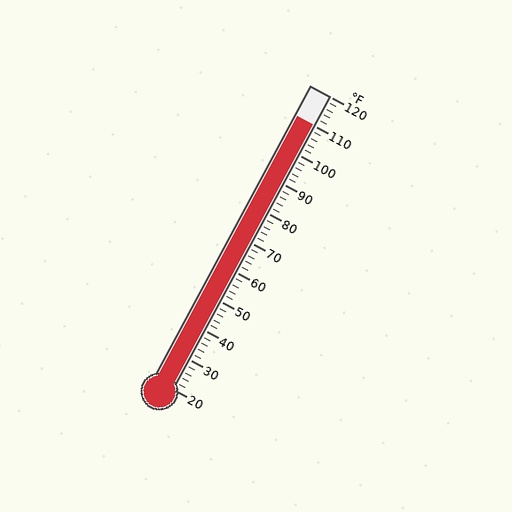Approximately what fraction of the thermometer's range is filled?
The thermometer is filled to approximately 90% of its range.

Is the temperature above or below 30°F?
The temperature is above 30°F.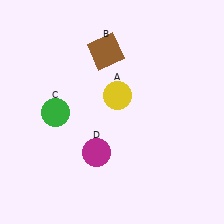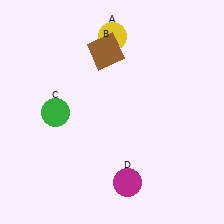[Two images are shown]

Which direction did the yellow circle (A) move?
The yellow circle (A) moved up.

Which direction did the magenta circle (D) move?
The magenta circle (D) moved right.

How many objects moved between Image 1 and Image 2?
2 objects moved between the two images.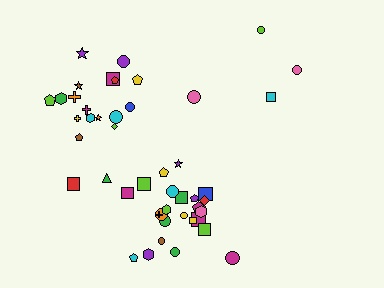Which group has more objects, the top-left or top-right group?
The top-left group.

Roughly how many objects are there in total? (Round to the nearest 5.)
Roughly 45 objects in total.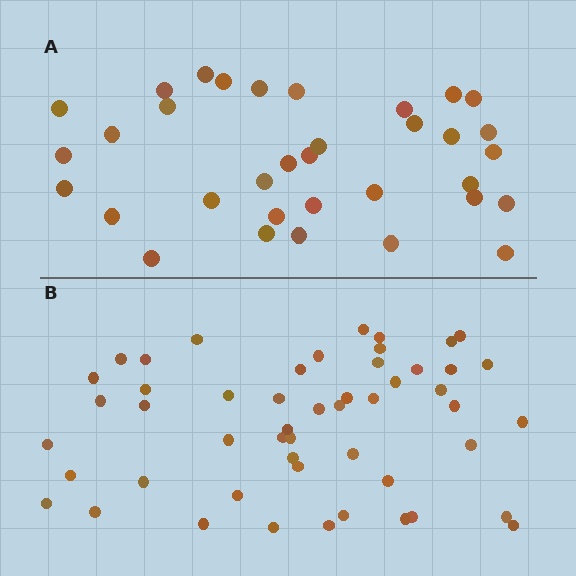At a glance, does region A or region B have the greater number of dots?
Region B (the bottom region) has more dots.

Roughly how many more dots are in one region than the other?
Region B has approximately 15 more dots than region A.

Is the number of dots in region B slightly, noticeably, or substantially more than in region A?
Region B has substantially more. The ratio is roughly 1.5 to 1.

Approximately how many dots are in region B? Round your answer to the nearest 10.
About 50 dots. (The exact count is 51, which rounds to 50.)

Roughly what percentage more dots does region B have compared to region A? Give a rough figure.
About 50% more.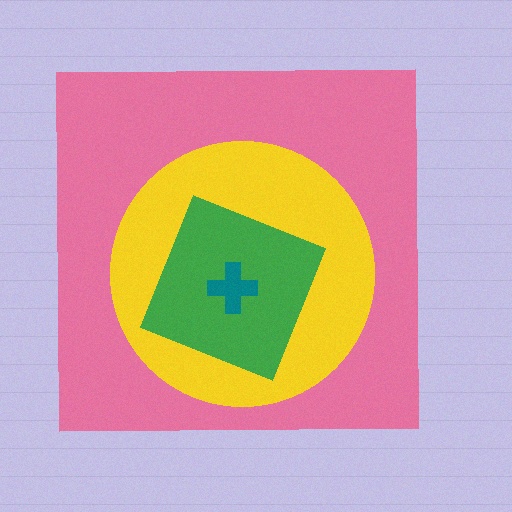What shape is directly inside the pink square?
The yellow circle.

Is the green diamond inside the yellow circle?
Yes.